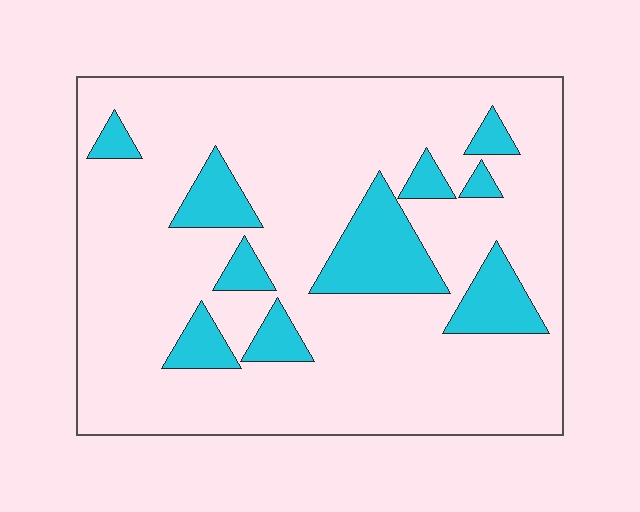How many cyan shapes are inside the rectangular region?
10.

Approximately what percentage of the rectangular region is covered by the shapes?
Approximately 15%.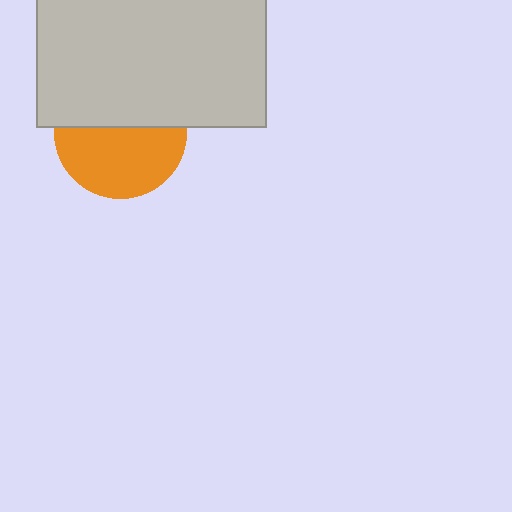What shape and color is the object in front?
The object in front is a light gray rectangle.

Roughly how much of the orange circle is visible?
About half of it is visible (roughly 55%).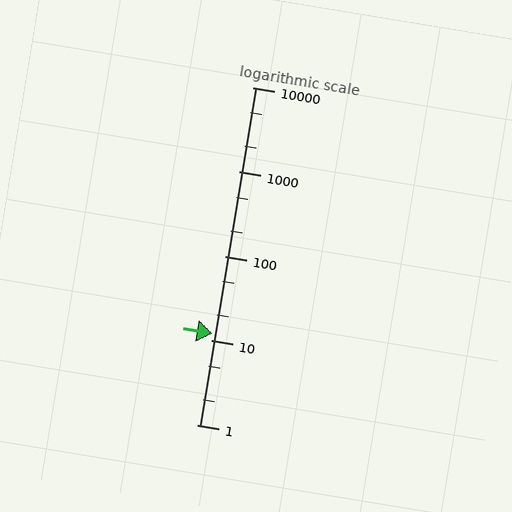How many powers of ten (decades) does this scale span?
The scale spans 4 decades, from 1 to 10000.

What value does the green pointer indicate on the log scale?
The pointer indicates approximately 12.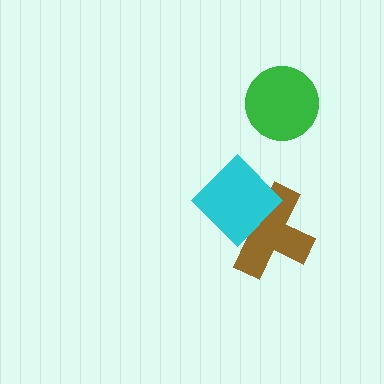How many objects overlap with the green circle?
0 objects overlap with the green circle.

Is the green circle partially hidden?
No, no other shape covers it.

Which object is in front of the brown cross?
The cyan diamond is in front of the brown cross.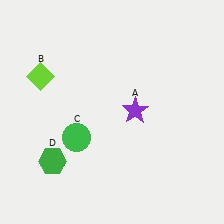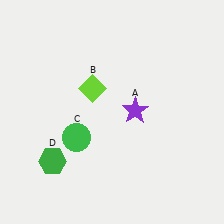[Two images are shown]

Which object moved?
The lime diamond (B) moved right.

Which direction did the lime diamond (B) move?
The lime diamond (B) moved right.